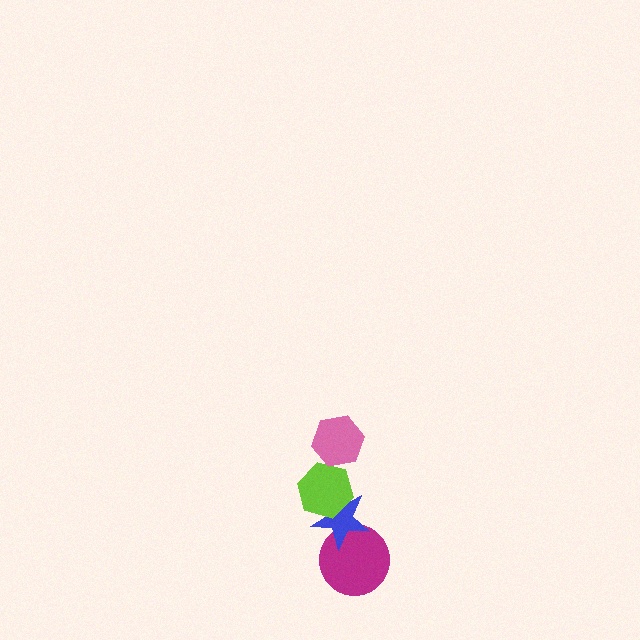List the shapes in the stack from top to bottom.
From top to bottom: the pink hexagon, the lime hexagon, the blue star, the magenta circle.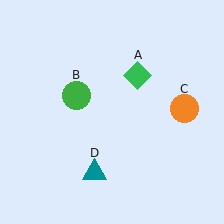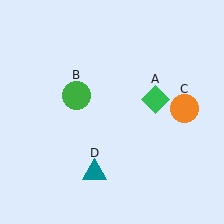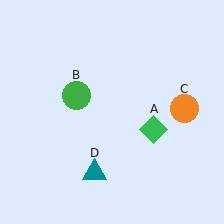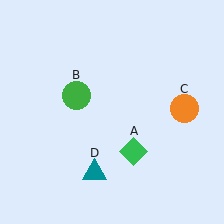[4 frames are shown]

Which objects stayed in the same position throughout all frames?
Green circle (object B) and orange circle (object C) and teal triangle (object D) remained stationary.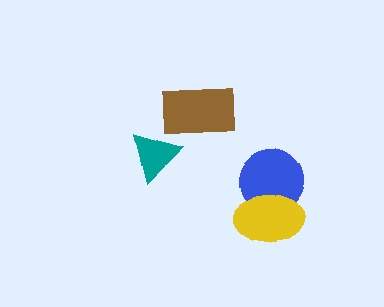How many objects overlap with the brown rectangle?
0 objects overlap with the brown rectangle.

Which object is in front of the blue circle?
The yellow ellipse is in front of the blue circle.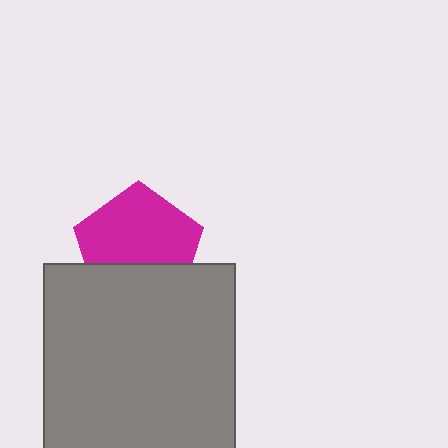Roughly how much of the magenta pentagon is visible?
Most of it is visible (roughly 65%).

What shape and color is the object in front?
The object in front is a gray rectangle.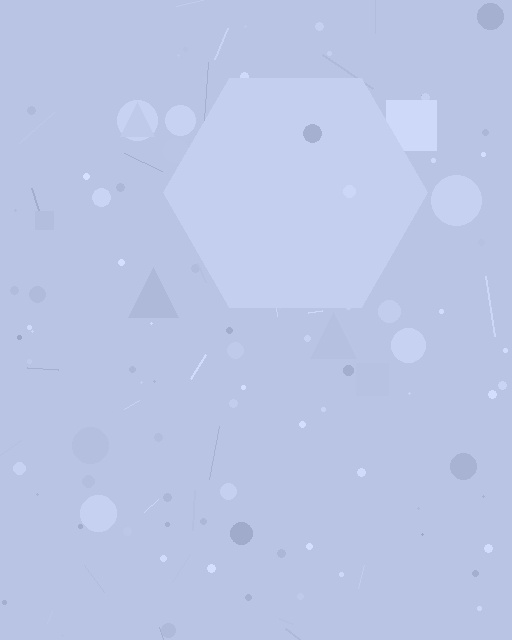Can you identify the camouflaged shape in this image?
The camouflaged shape is a hexagon.